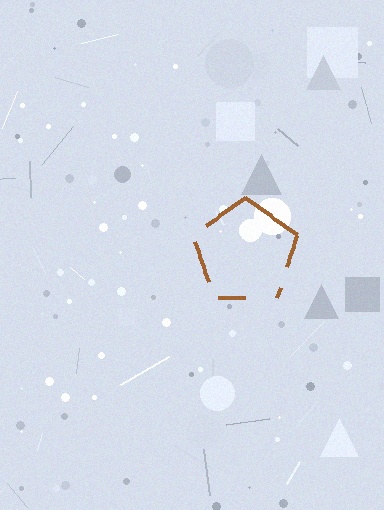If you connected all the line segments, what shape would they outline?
They would outline a pentagon.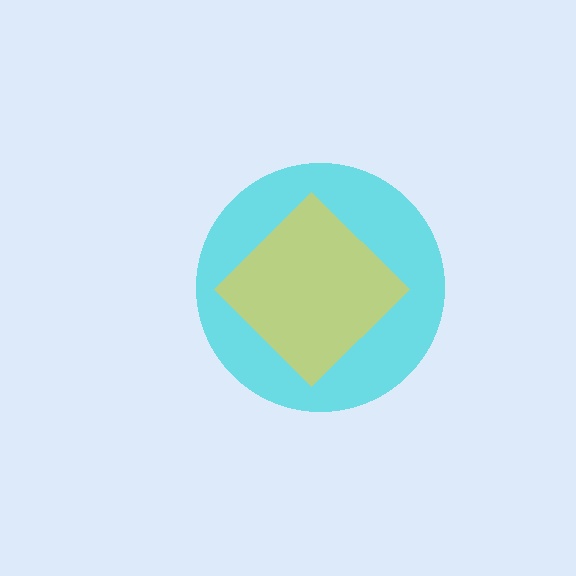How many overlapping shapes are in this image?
There are 2 overlapping shapes in the image.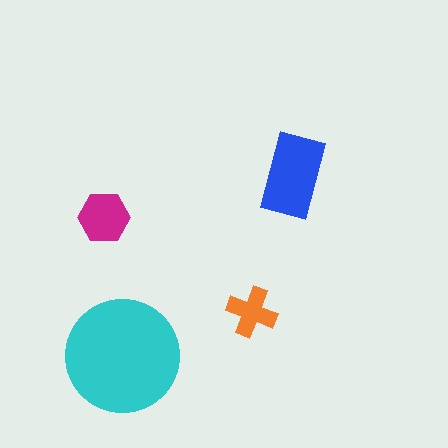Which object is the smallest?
The orange cross.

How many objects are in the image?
There are 4 objects in the image.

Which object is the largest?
The cyan circle.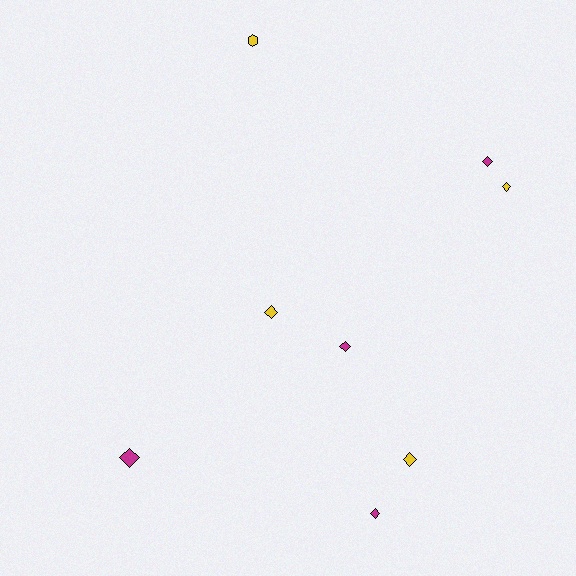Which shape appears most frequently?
Diamond, with 7 objects.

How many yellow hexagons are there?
There is 1 yellow hexagon.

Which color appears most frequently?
Magenta, with 4 objects.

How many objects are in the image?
There are 8 objects.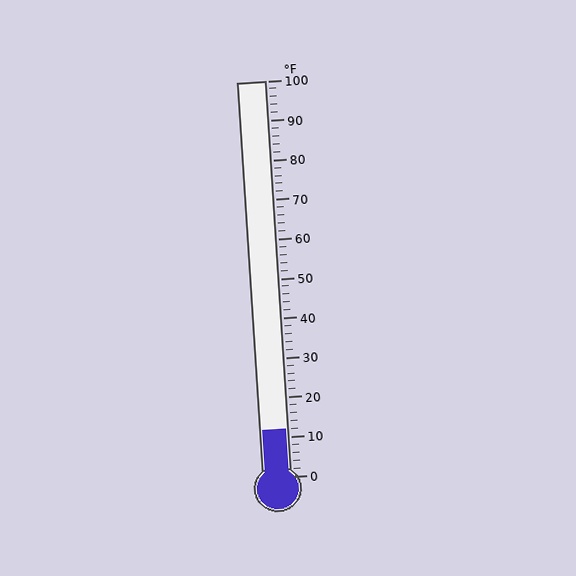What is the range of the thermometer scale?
The thermometer scale ranges from 0°F to 100°F.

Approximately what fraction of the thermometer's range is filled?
The thermometer is filled to approximately 10% of its range.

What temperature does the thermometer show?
The thermometer shows approximately 12°F.